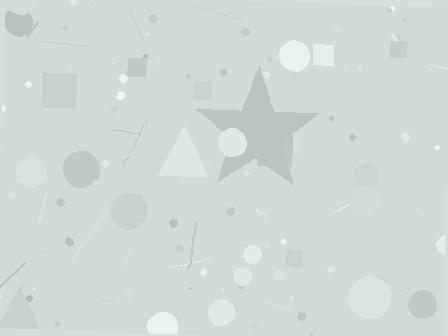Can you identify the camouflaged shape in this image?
The camouflaged shape is a star.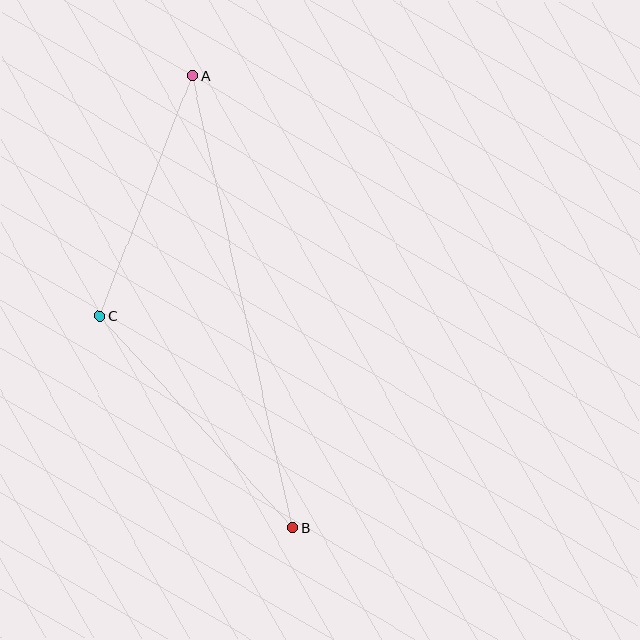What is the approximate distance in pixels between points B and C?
The distance between B and C is approximately 286 pixels.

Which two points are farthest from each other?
Points A and B are farthest from each other.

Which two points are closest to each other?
Points A and C are closest to each other.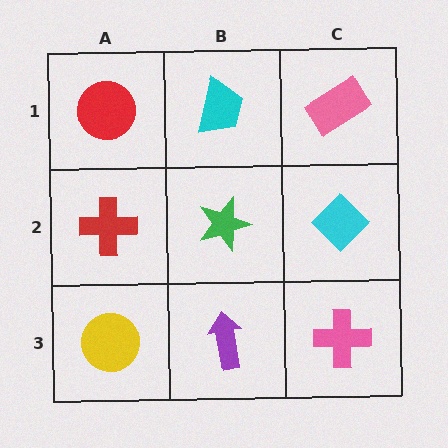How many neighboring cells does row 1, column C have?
2.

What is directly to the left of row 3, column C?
A purple arrow.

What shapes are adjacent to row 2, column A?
A red circle (row 1, column A), a yellow circle (row 3, column A), a green star (row 2, column B).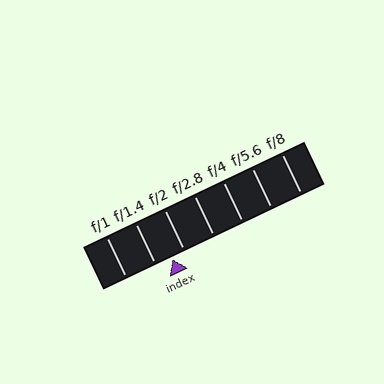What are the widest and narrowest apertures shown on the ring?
The widest aperture shown is f/1 and the narrowest is f/8.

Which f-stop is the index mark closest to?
The index mark is closest to f/2.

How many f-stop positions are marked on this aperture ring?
There are 7 f-stop positions marked.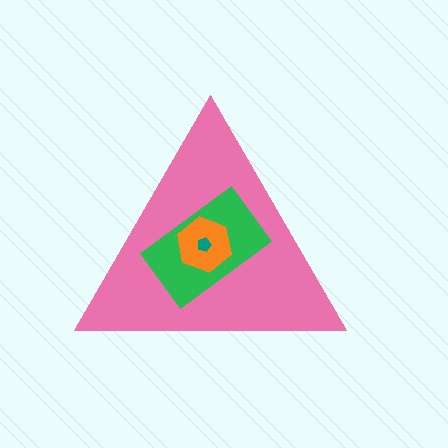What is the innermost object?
The teal pentagon.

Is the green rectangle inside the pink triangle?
Yes.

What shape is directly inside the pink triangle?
The green rectangle.